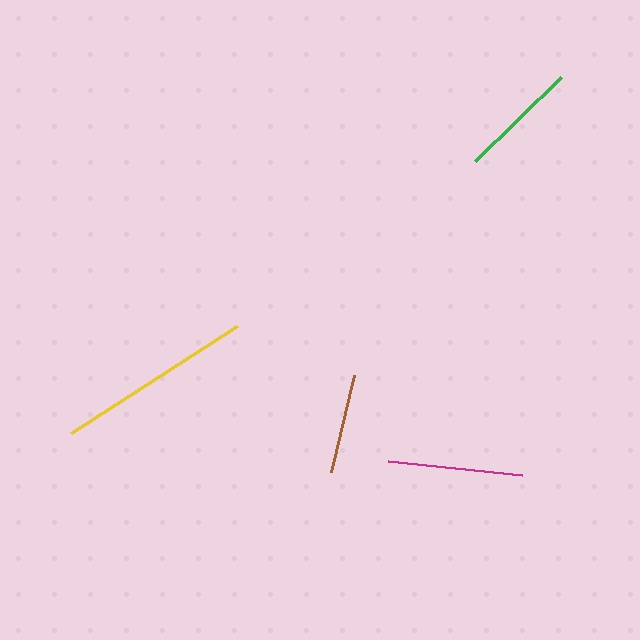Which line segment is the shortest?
The brown line is the shortest at approximately 99 pixels.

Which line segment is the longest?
The yellow line is the longest at approximately 197 pixels.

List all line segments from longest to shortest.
From longest to shortest: yellow, magenta, green, brown.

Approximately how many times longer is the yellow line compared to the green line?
The yellow line is approximately 1.6 times the length of the green line.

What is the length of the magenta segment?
The magenta segment is approximately 134 pixels long.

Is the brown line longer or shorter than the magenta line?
The magenta line is longer than the brown line.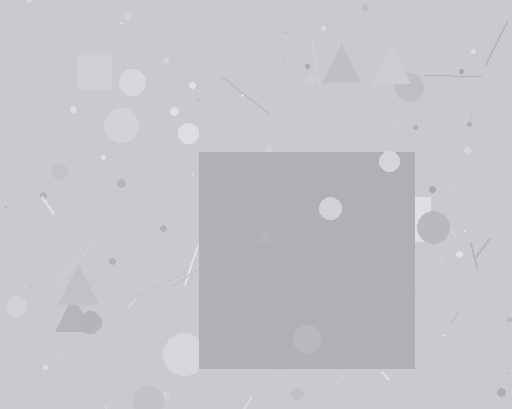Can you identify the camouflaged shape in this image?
The camouflaged shape is a square.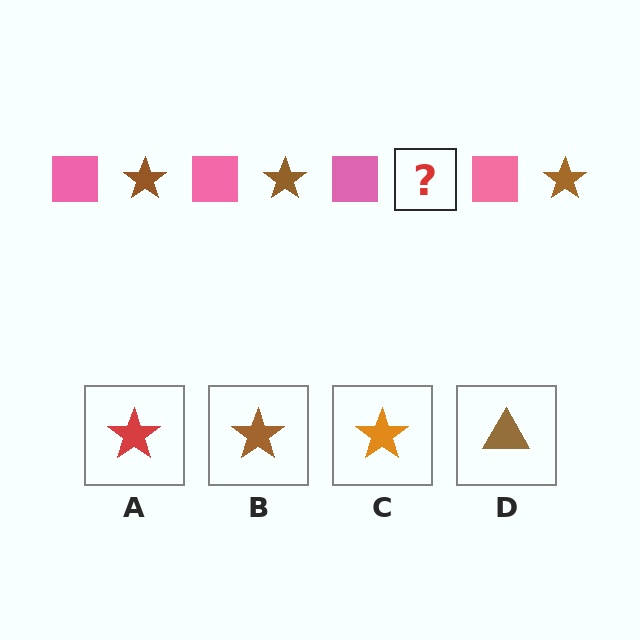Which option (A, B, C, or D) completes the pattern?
B.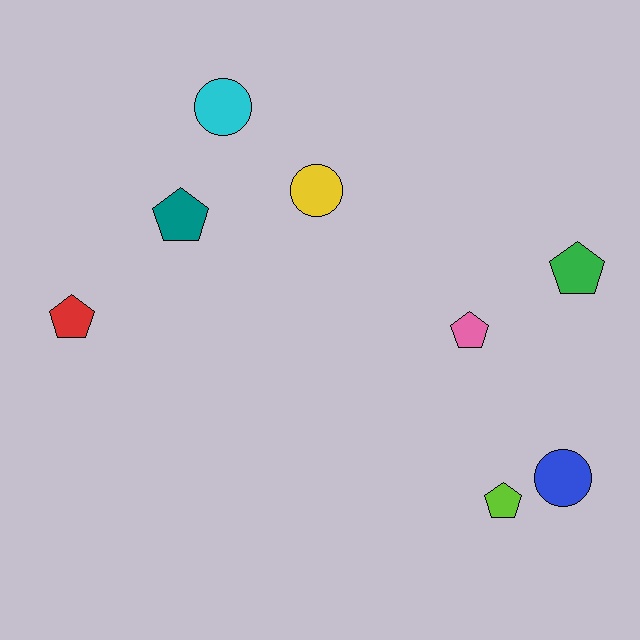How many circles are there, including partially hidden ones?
There are 3 circles.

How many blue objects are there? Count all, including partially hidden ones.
There is 1 blue object.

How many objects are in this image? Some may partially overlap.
There are 8 objects.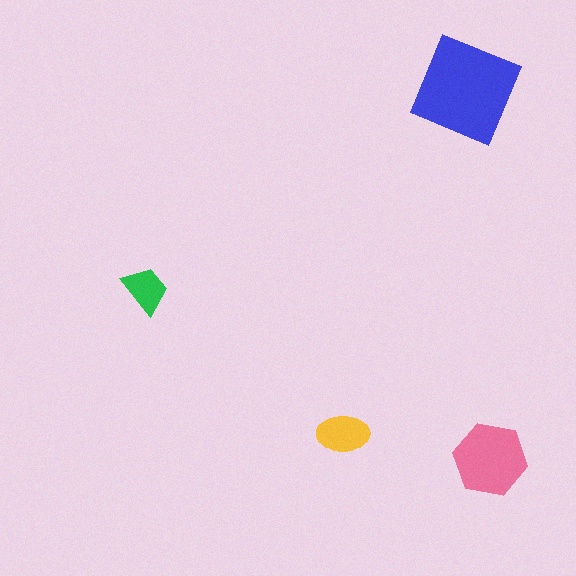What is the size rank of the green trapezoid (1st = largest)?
4th.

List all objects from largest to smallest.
The blue diamond, the pink hexagon, the yellow ellipse, the green trapezoid.